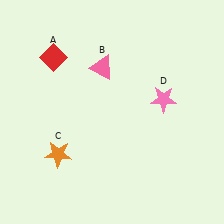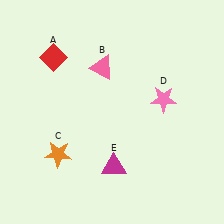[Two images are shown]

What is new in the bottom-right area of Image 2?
A magenta triangle (E) was added in the bottom-right area of Image 2.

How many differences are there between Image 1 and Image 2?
There is 1 difference between the two images.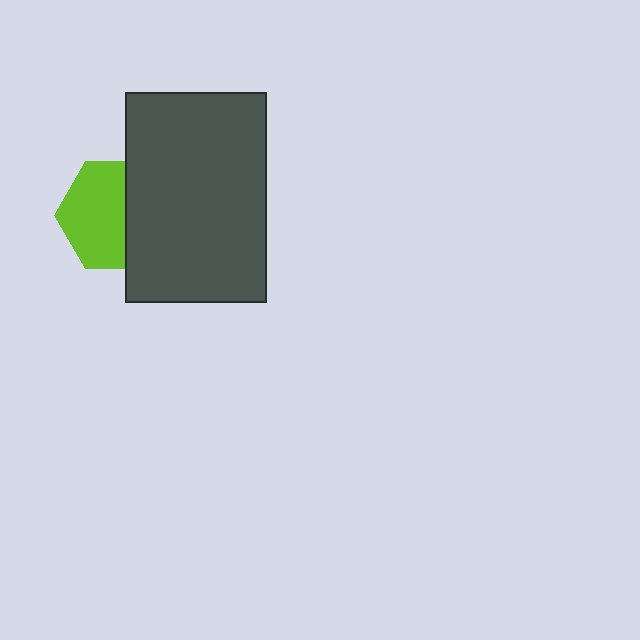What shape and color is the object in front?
The object in front is a dark gray rectangle.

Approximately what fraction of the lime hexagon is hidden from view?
Roughly 40% of the lime hexagon is hidden behind the dark gray rectangle.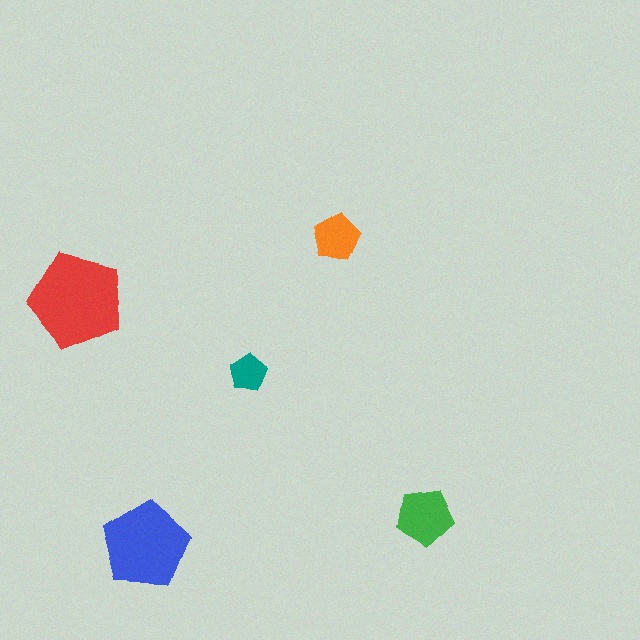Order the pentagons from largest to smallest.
the red one, the blue one, the green one, the orange one, the teal one.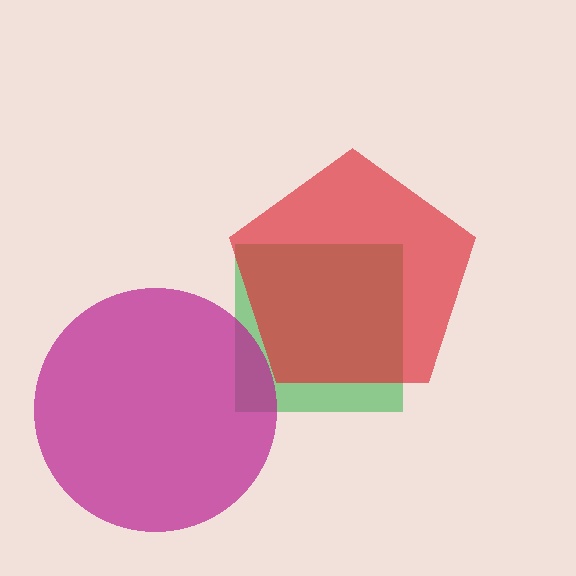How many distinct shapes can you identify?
There are 3 distinct shapes: a green square, a red pentagon, a magenta circle.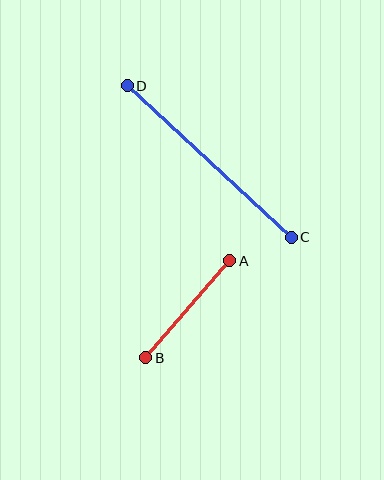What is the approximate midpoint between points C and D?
The midpoint is at approximately (209, 161) pixels.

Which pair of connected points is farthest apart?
Points C and D are farthest apart.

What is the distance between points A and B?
The distance is approximately 128 pixels.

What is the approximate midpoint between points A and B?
The midpoint is at approximately (188, 309) pixels.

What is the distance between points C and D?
The distance is approximately 223 pixels.